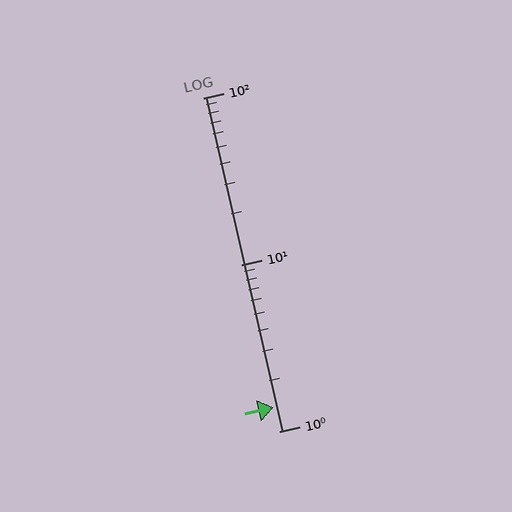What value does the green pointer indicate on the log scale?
The pointer indicates approximately 1.4.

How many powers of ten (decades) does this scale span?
The scale spans 2 decades, from 1 to 100.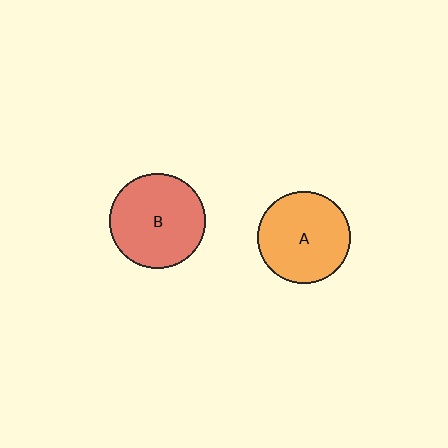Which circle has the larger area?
Circle B (red).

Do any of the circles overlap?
No, none of the circles overlap.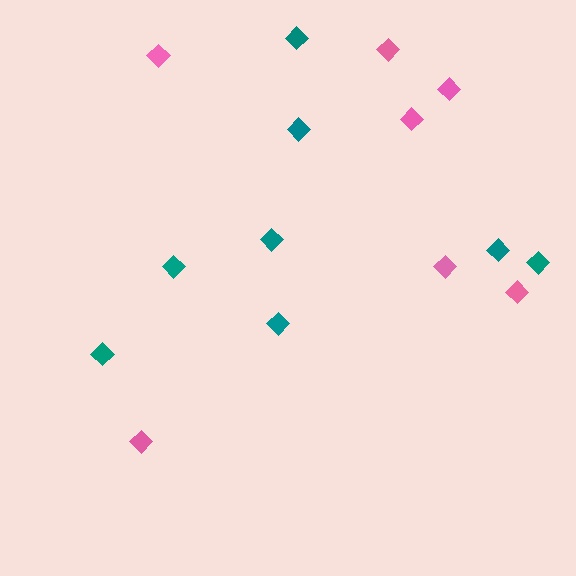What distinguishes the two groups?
There are 2 groups: one group of teal diamonds (8) and one group of pink diamonds (7).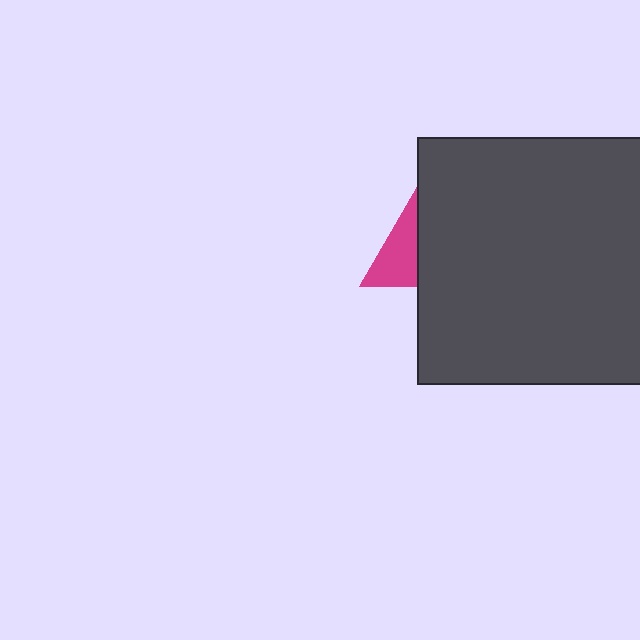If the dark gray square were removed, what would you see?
You would see the complete magenta triangle.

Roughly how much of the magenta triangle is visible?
A small part of it is visible (roughly 40%).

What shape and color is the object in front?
The object in front is a dark gray square.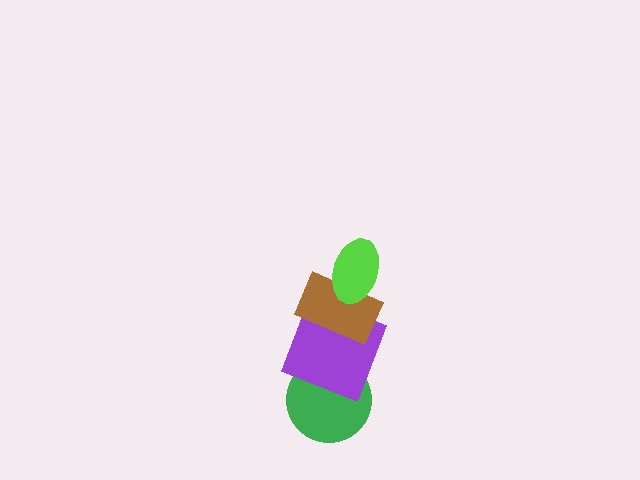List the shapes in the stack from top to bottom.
From top to bottom: the lime ellipse, the brown rectangle, the purple square, the green circle.